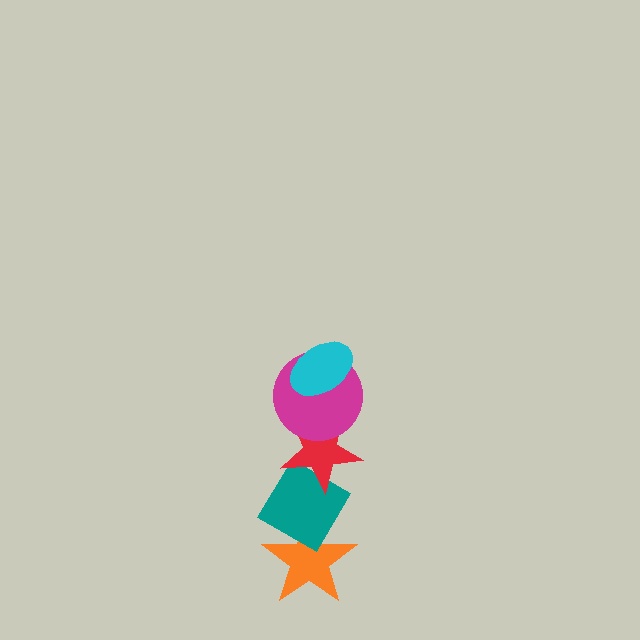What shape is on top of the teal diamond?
The red star is on top of the teal diamond.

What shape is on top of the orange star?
The teal diamond is on top of the orange star.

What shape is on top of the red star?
The magenta circle is on top of the red star.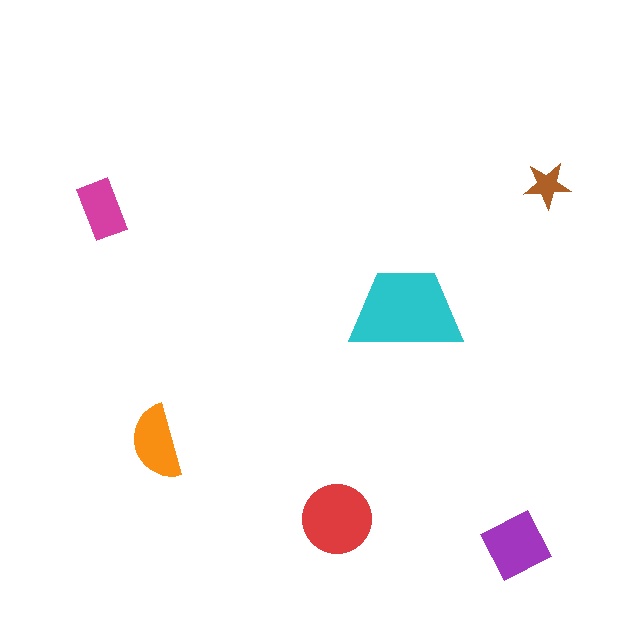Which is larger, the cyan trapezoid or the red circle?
The cyan trapezoid.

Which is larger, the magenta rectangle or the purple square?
The purple square.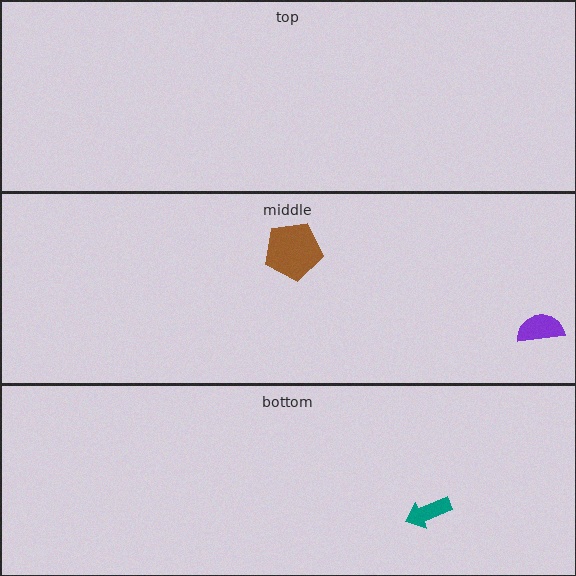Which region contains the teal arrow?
The bottom region.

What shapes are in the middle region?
The purple semicircle, the brown pentagon.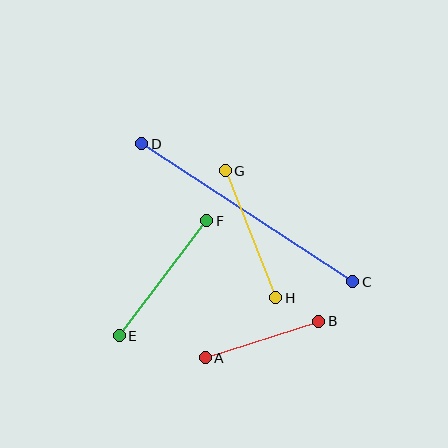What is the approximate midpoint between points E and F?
The midpoint is at approximately (163, 278) pixels.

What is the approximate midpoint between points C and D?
The midpoint is at approximately (247, 213) pixels.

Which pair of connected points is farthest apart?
Points C and D are farthest apart.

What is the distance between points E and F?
The distance is approximately 144 pixels.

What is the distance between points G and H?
The distance is approximately 136 pixels.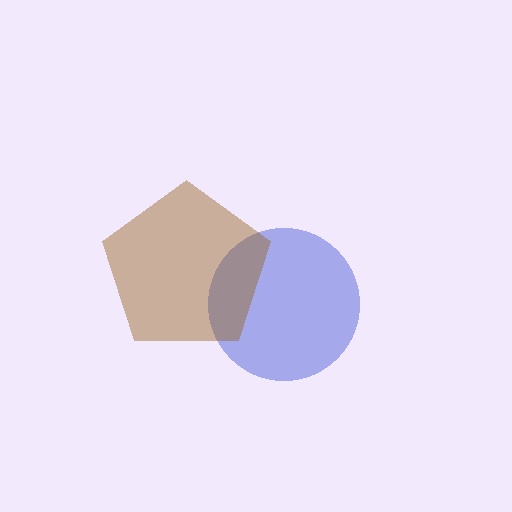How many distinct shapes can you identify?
There are 2 distinct shapes: a blue circle, a brown pentagon.